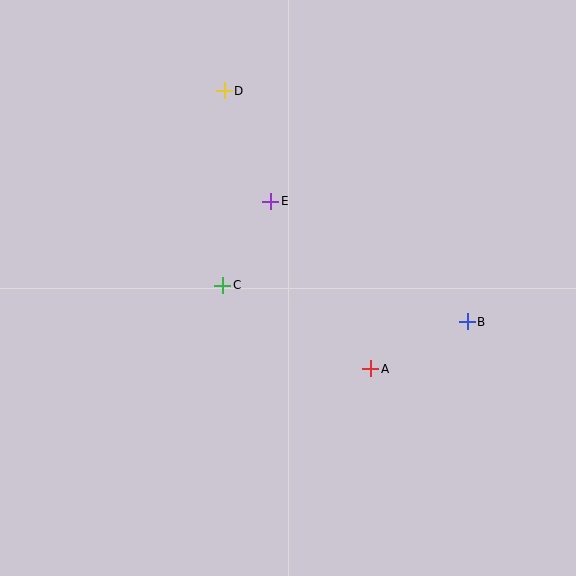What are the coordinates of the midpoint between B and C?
The midpoint between B and C is at (345, 303).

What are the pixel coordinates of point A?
Point A is at (371, 369).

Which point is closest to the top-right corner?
Point B is closest to the top-right corner.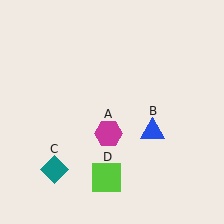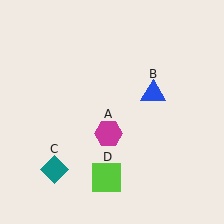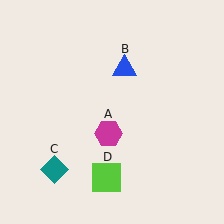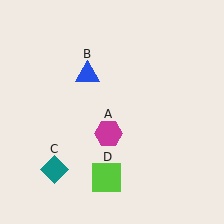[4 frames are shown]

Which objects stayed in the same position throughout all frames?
Magenta hexagon (object A) and teal diamond (object C) and lime square (object D) remained stationary.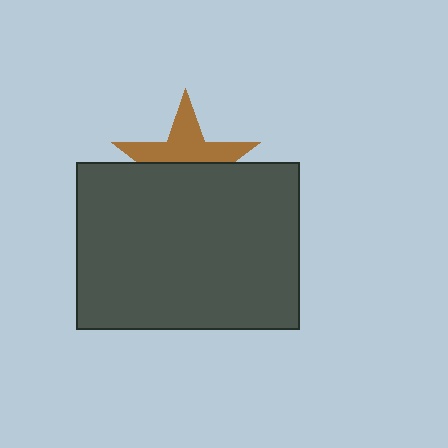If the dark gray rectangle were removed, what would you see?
You would see the complete brown star.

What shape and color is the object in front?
The object in front is a dark gray rectangle.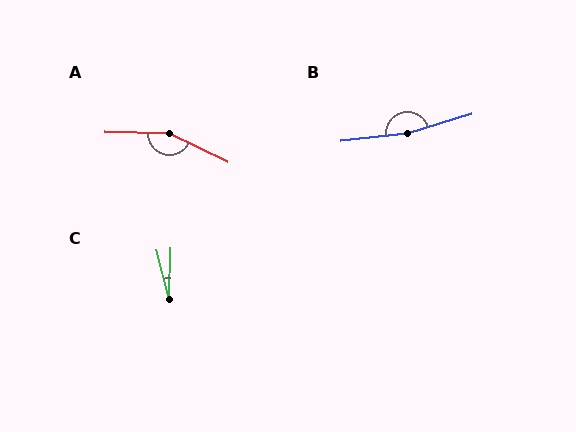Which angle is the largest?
B, at approximately 169 degrees.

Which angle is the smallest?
C, at approximately 16 degrees.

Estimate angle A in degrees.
Approximately 156 degrees.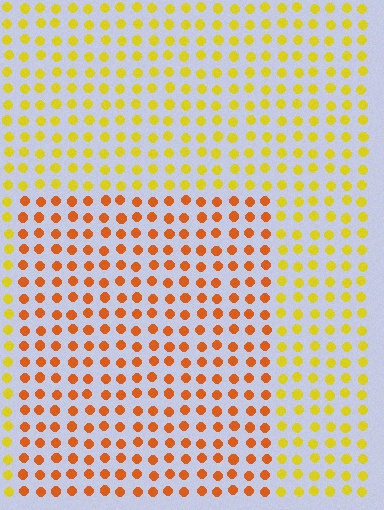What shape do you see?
I see a rectangle.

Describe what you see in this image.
The image is filled with small yellow elements in a uniform arrangement. A rectangle-shaped region is visible where the elements are tinted to a slightly different hue, forming a subtle color boundary.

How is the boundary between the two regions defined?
The boundary is defined purely by a slight shift in hue (about 36 degrees). Spacing, size, and orientation are identical on both sides.